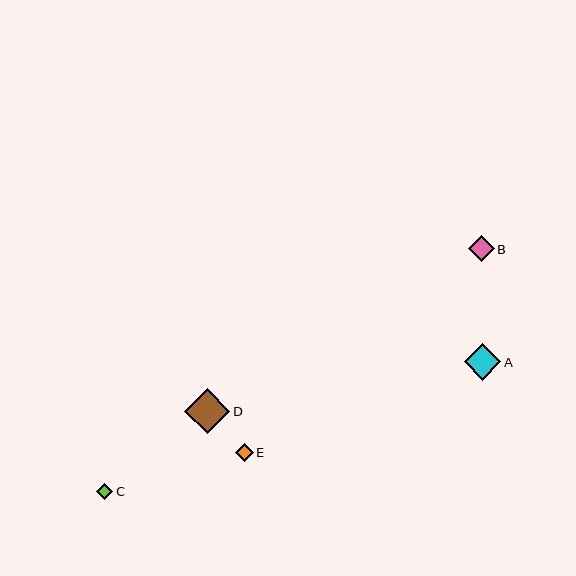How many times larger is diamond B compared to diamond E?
Diamond B is approximately 1.4 times the size of diamond E.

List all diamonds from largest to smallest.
From largest to smallest: D, A, B, E, C.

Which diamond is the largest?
Diamond D is the largest with a size of approximately 45 pixels.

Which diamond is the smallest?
Diamond C is the smallest with a size of approximately 16 pixels.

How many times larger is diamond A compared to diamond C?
Diamond A is approximately 2.3 times the size of diamond C.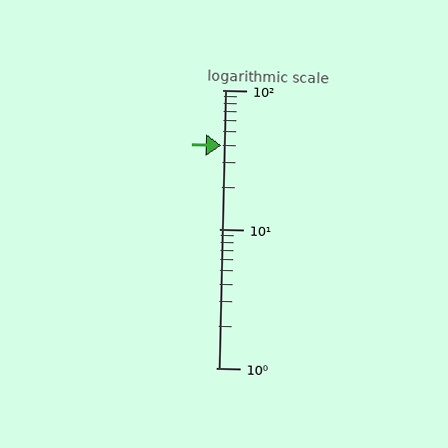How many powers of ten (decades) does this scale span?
The scale spans 2 decades, from 1 to 100.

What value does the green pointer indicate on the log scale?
The pointer indicates approximately 40.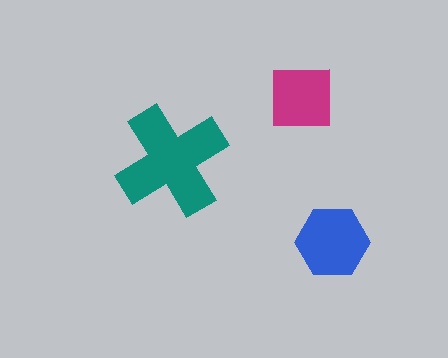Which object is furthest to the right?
The blue hexagon is rightmost.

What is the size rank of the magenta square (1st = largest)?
3rd.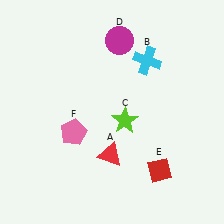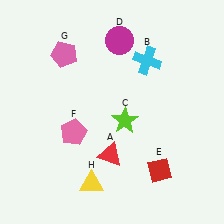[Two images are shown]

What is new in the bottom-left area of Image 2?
A yellow triangle (H) was added in the bottom-left area of Image 2.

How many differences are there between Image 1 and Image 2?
There are 2 differences between the two images.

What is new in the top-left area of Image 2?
A pink pentagon (G) was added in the top-left area of Image 2.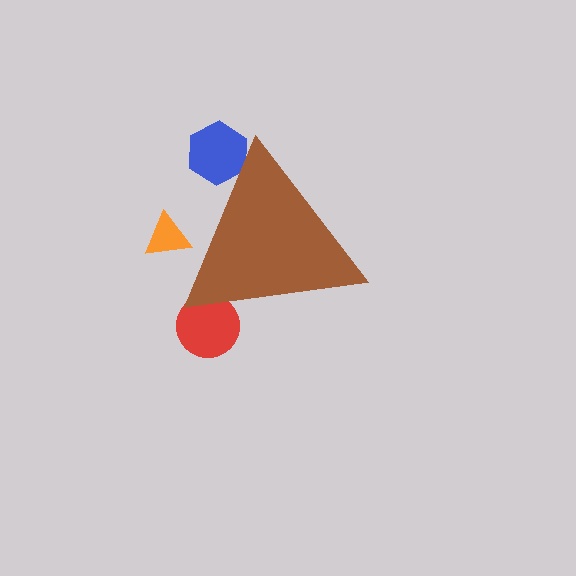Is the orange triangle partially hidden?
Yes, the orange triangle is partially hidden behind the brown triangle.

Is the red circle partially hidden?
Yes, the red circle is partially hidden behind the brown triangle.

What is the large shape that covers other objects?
A brown triangle.